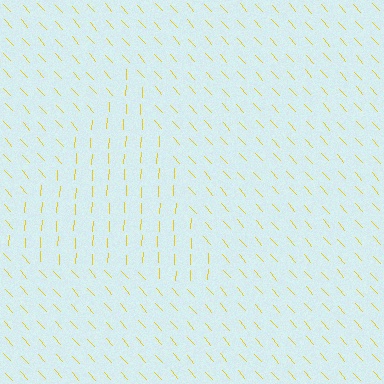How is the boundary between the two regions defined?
The boundary is defined purely by a change in line orientation (approximately 45 degrees difference). All lines are the same color and thickness.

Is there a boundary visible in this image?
Yes, there is a texture boundary formed by a change in line orientation.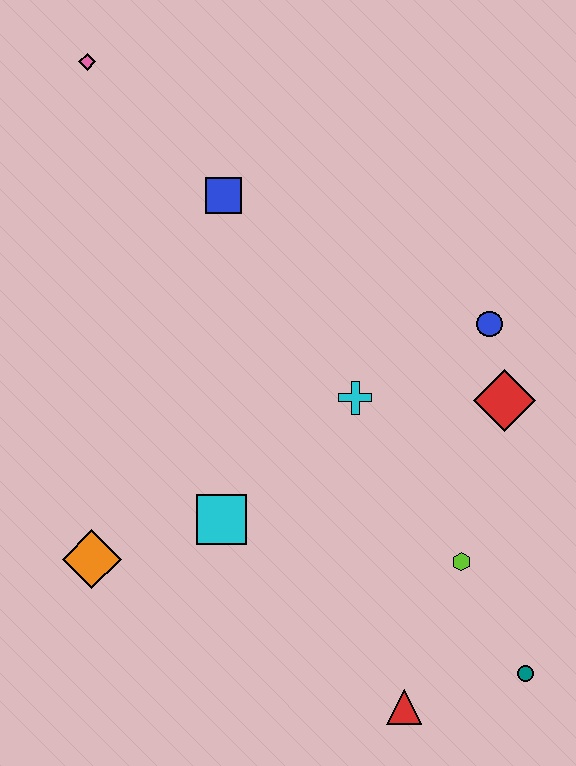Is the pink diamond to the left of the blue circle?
Yes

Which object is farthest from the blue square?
The teal circle is farthest from the blue square.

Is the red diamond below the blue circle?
Yes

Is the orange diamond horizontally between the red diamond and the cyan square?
No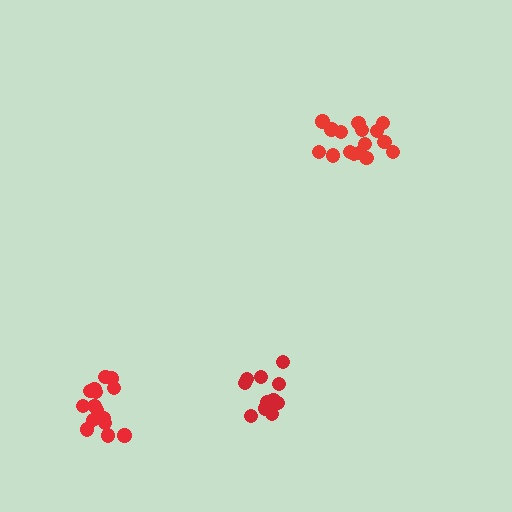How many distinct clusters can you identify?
There are 3 distinct clusters.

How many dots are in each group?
Group 1: 16 dots, Group 2: 11 dots, Group 3: 16 dots (43 total).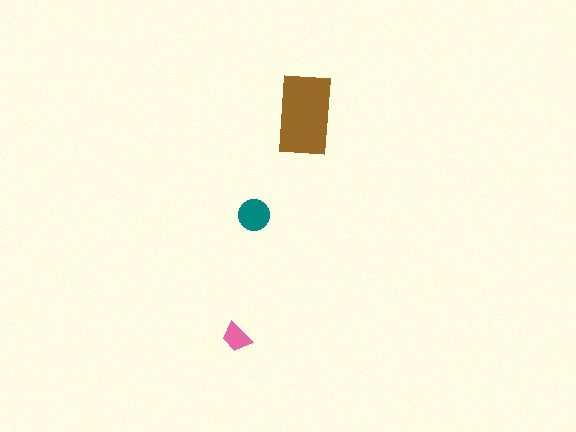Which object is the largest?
The brown rectangle.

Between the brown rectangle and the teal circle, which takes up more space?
The brown rectangle.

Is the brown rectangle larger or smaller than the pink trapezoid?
Larger.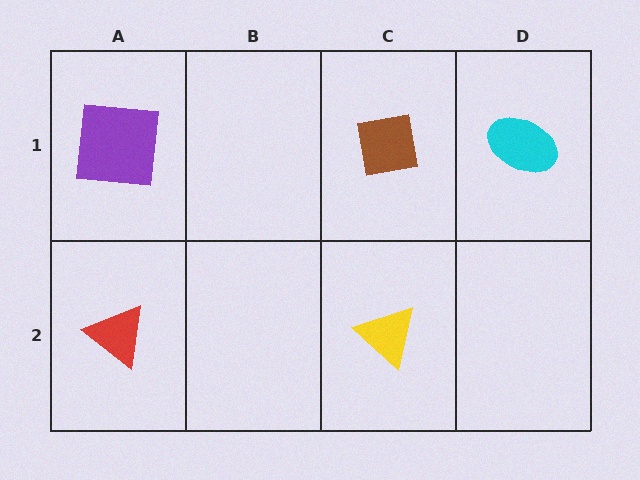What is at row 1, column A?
A purple square.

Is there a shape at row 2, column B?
No, that cell is empty.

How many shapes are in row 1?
3 shapes.